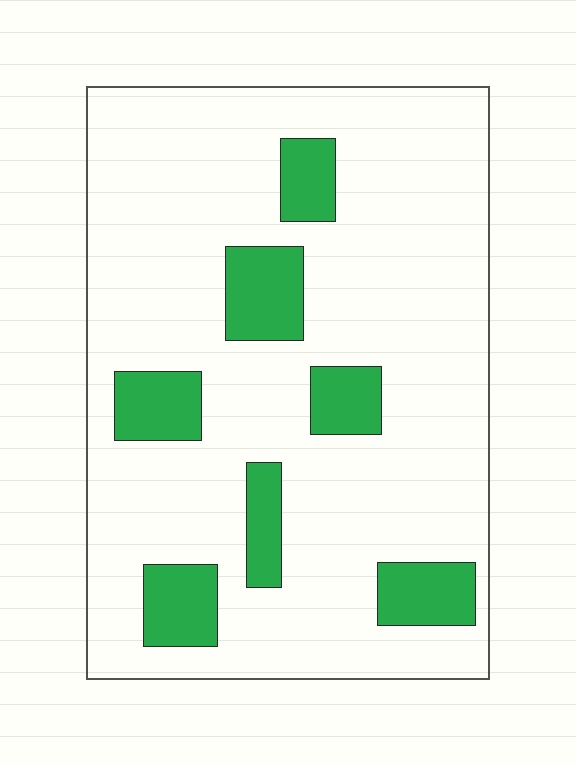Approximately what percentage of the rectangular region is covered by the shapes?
Approximately 15%.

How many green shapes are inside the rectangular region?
7.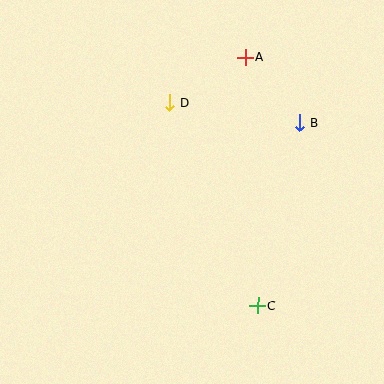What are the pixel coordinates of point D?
Point D is at (170, 103).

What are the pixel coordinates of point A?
Point A is at (245, 58).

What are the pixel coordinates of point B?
Point B is at (300, 123).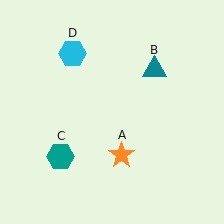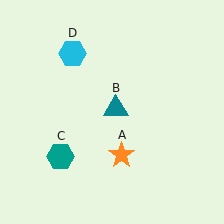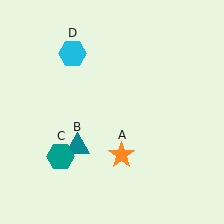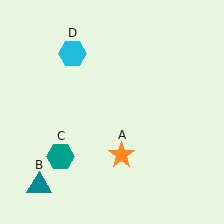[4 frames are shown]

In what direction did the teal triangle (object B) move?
The teal triangle (object B) moved down and to the left.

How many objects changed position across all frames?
1 object changed position: teal triangle (object B).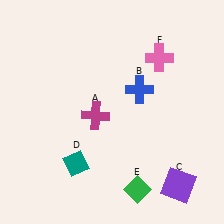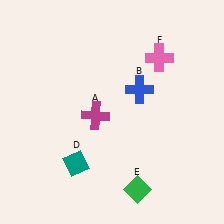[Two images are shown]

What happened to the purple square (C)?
The purple square (C) was removed in Image 2. It was in the bottom-right area of Image 1.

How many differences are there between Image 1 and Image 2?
There is 1 difference between the two images.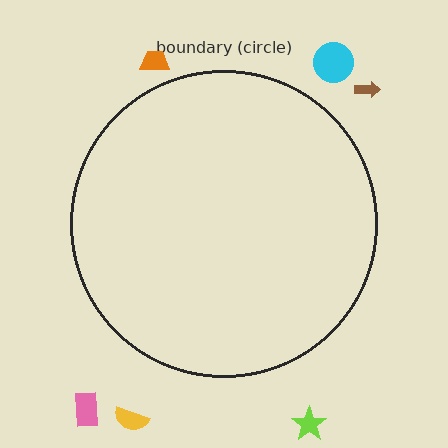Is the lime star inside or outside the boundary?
Outside.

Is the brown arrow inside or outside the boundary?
Outside.